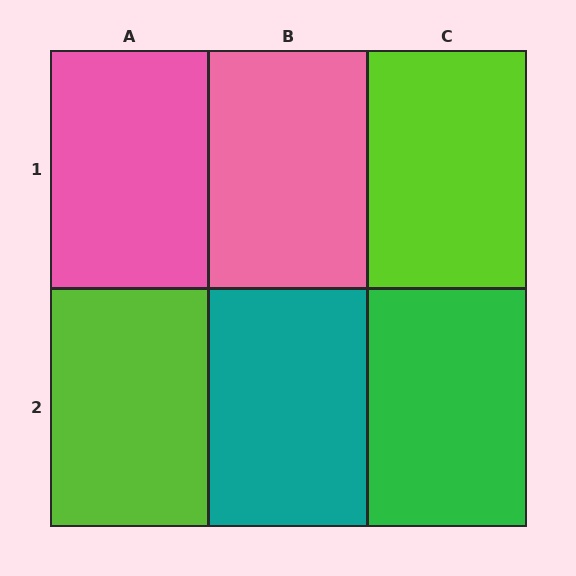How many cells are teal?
1 cell is teal.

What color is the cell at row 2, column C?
Green.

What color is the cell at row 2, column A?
Lime.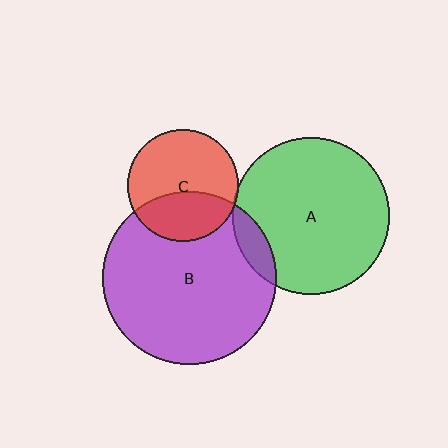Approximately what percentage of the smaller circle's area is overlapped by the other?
Approximately 5%.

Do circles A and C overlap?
Yes.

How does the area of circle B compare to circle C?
Approximately 2.4 times.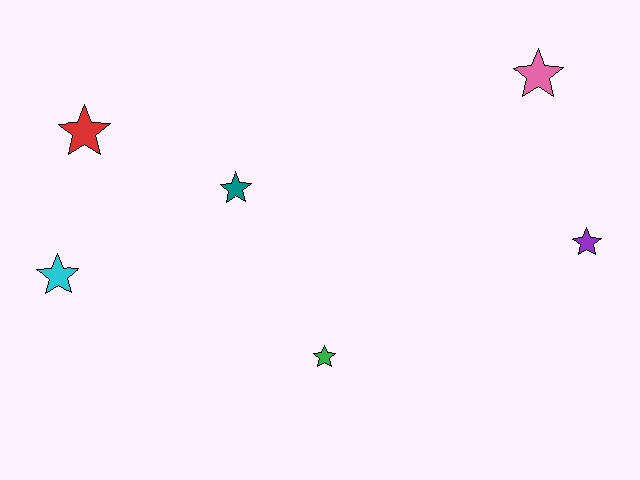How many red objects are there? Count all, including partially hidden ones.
There is 1 red object.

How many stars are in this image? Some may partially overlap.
There are 6 stars.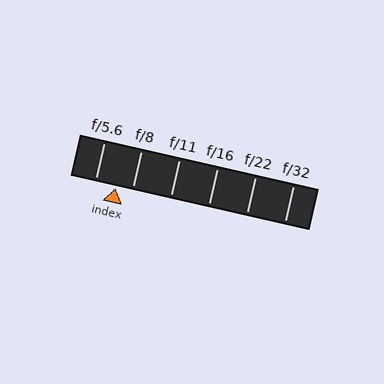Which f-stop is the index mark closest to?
The index mark is closest to f/8.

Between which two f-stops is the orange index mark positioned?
The index mark is between f/5.6 and f/8.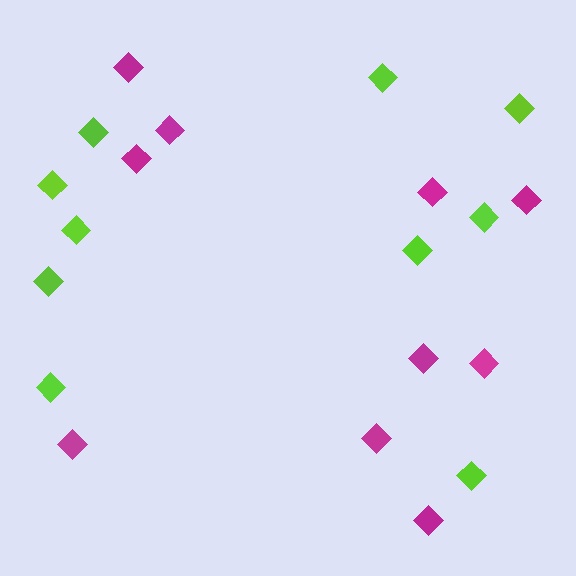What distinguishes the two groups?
There are 2 groups: one group of magenta diamonds (10) and one group of lime diamonds (10).